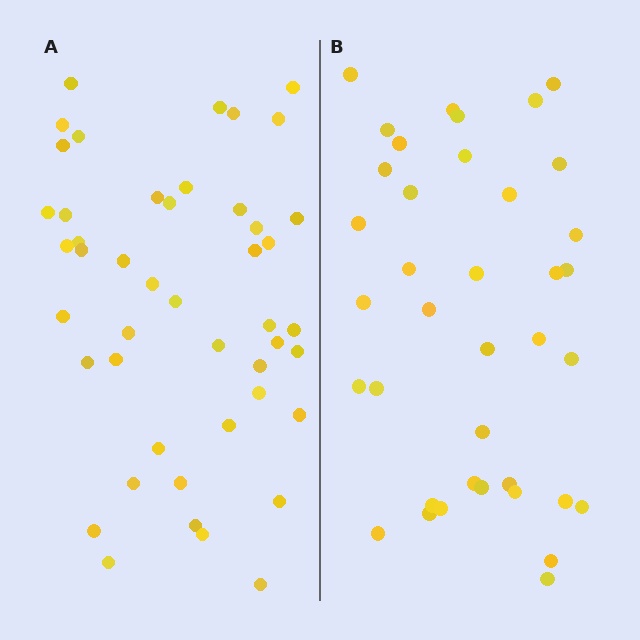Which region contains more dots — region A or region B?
Region A (the left region) has more dots.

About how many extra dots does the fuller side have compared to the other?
Region A has roughly 8 or so more dots than region B.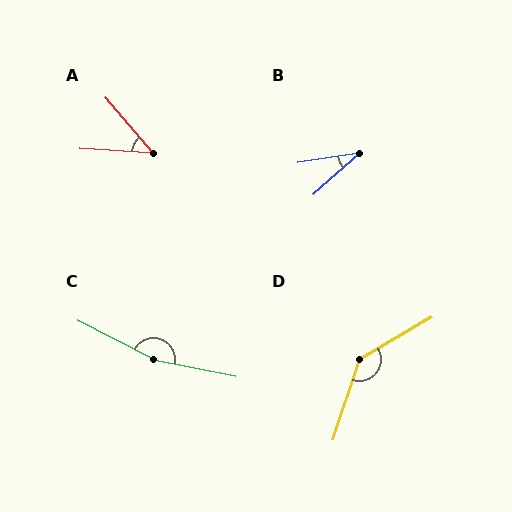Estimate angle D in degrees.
Approximately 139 degrees.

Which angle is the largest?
C, at approximately 164 degrees.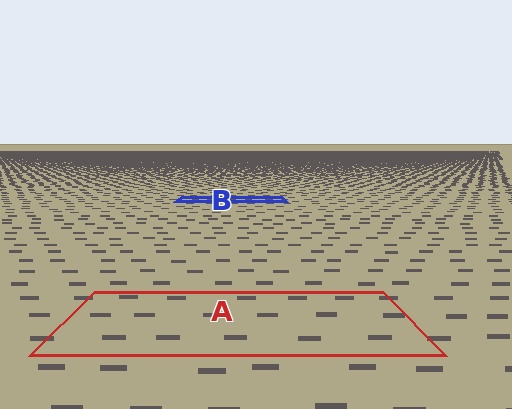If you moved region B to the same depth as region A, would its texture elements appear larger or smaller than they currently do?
They would appear larger. At a closer depth, the same texture elements are projected at a bigger on-screen size.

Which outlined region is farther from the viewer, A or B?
Region B is farther from the viewer — the texture elements inside it appear smaller and more densely packed.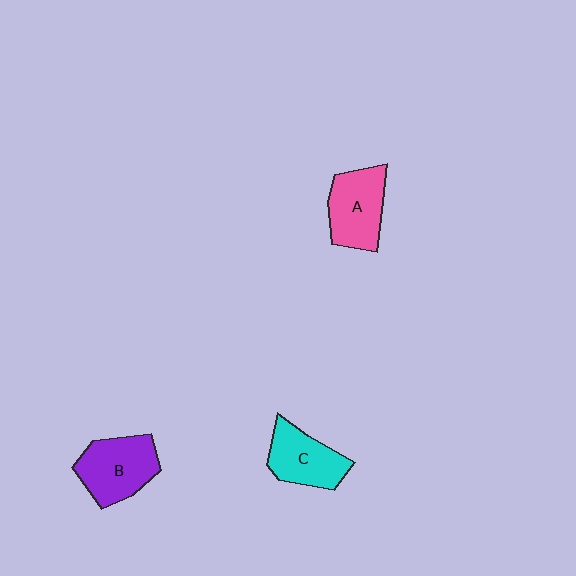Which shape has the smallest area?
Shape C (cyan).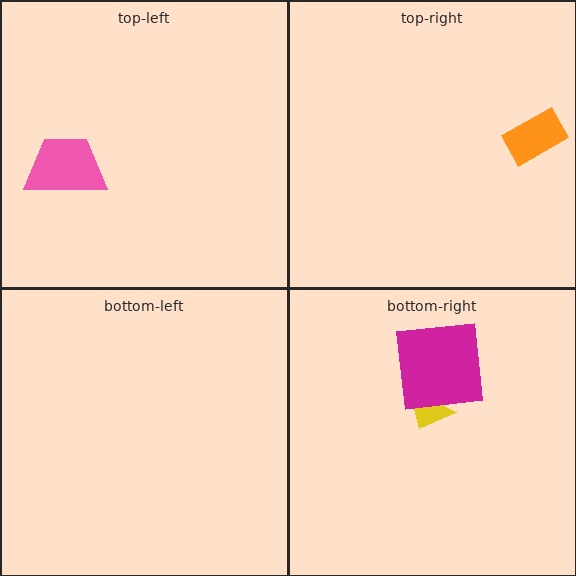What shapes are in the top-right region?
The orange rectangle.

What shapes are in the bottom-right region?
The yellow arrow, the magenta square.